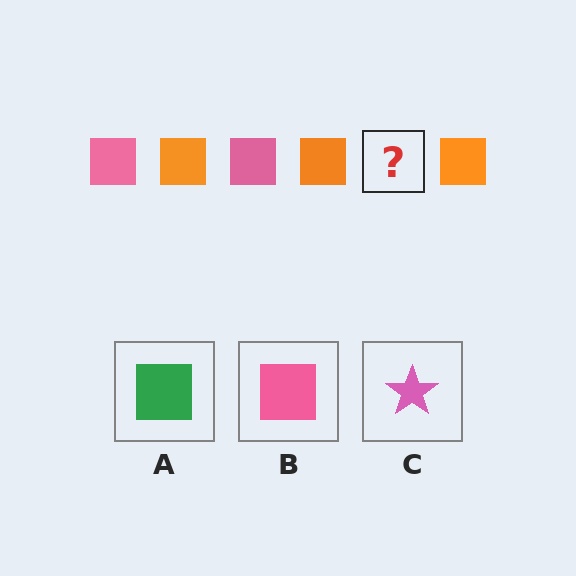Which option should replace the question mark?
Option B.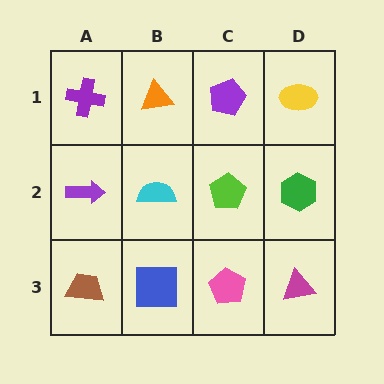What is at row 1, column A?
A purple cross.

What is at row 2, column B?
A cyan semicircle.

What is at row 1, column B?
An orange triangle.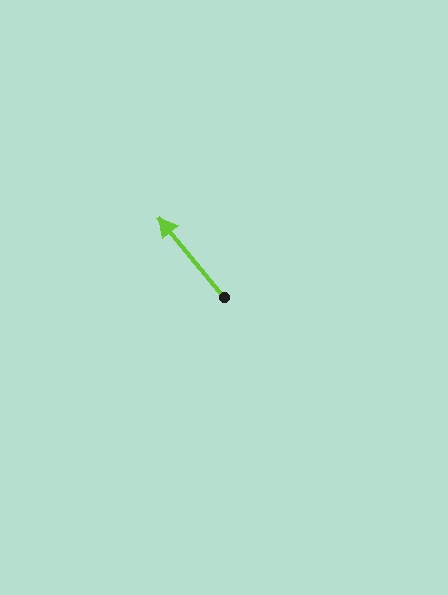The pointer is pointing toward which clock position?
Roughly 11 o'clock.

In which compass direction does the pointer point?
Northwest.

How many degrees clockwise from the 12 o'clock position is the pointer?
Approximately 321 degrees.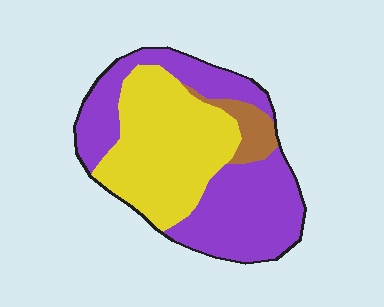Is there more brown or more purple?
Purple.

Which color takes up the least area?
Brown, at roughly 5%.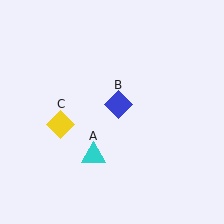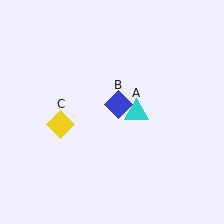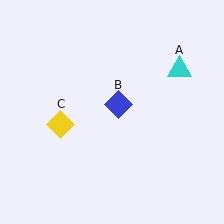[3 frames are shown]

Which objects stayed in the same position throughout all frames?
Blue diamond (object B) and yellow diamond (object C) remained stationary.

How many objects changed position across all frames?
1 object changed position: cyan triangle (object A).